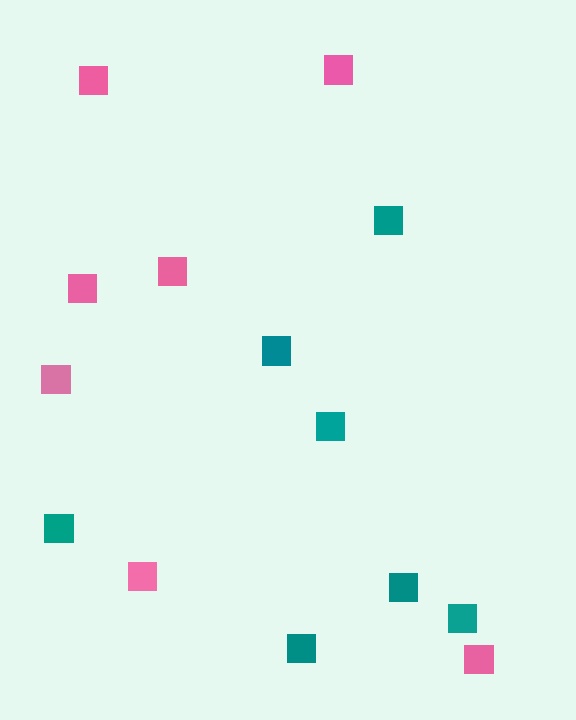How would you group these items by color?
There are 2 groups: one group of pink squares (7) and one group of teal squares (7).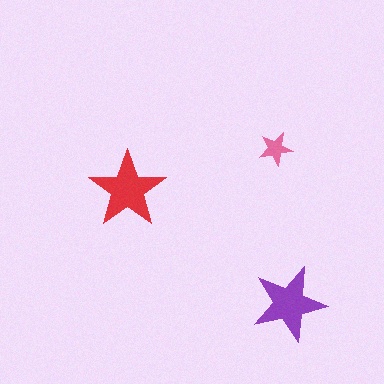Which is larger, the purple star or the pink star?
The purple one.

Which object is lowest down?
The purple star is bottommost.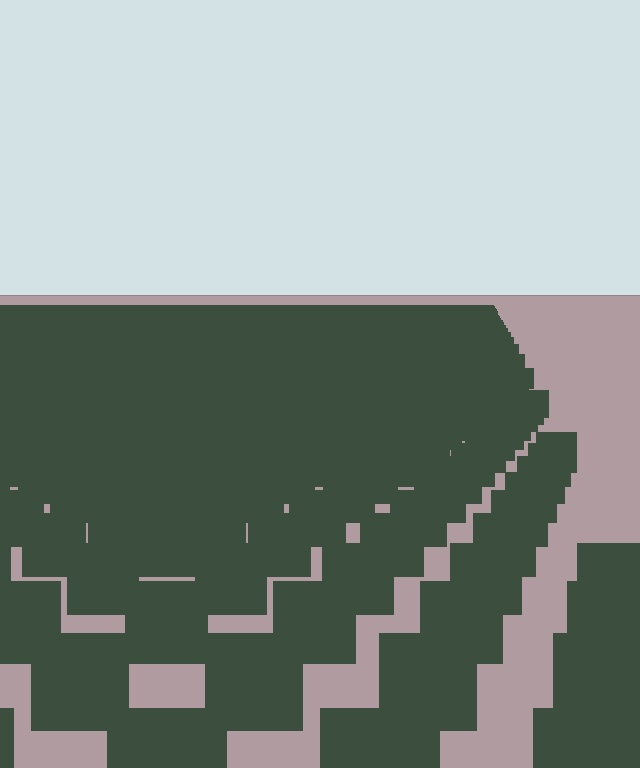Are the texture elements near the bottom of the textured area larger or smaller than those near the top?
Larger. Near the bottom, elements are closer to the viewer and appear at a bigger on-screen size.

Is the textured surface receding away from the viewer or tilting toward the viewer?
The surface is receding away from the viewer. Texture elements get smaller and denser toward the top.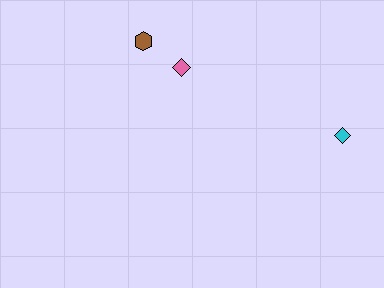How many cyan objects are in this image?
There is 1 cyan object.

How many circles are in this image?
There are no circles.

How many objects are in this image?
There are 3 objects.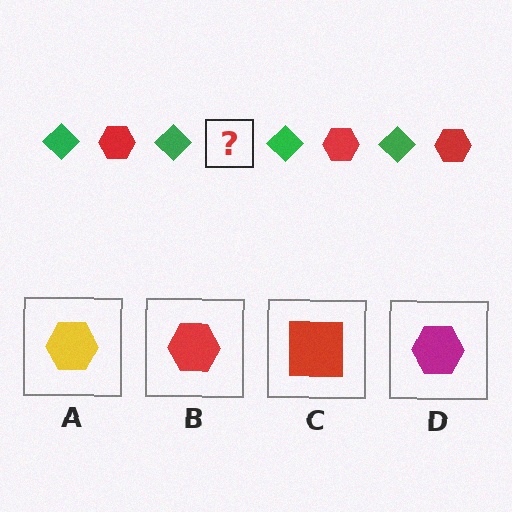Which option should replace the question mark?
Option B.